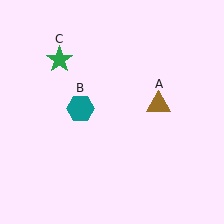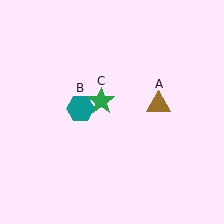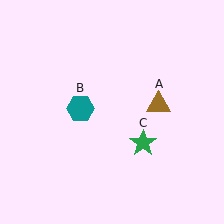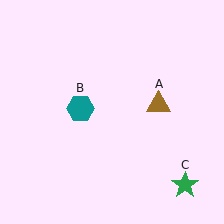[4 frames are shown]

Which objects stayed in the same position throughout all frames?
Brown triangle (object A) and teal hexagon (object B) remained stationary.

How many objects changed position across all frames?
1 object changed position: green star (object C).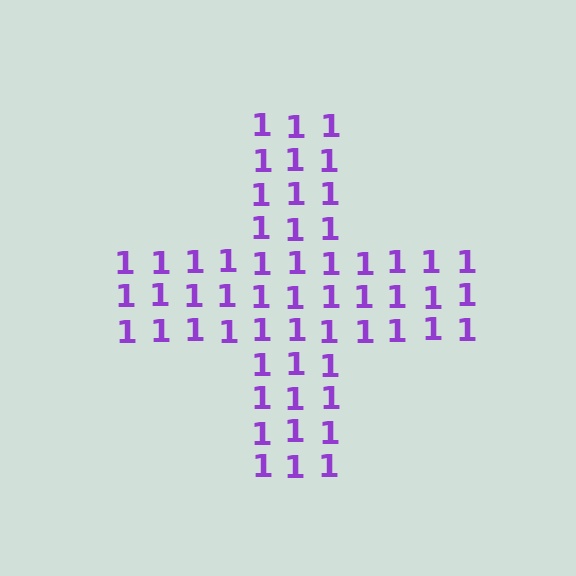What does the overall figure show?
The overall figure shows a cross.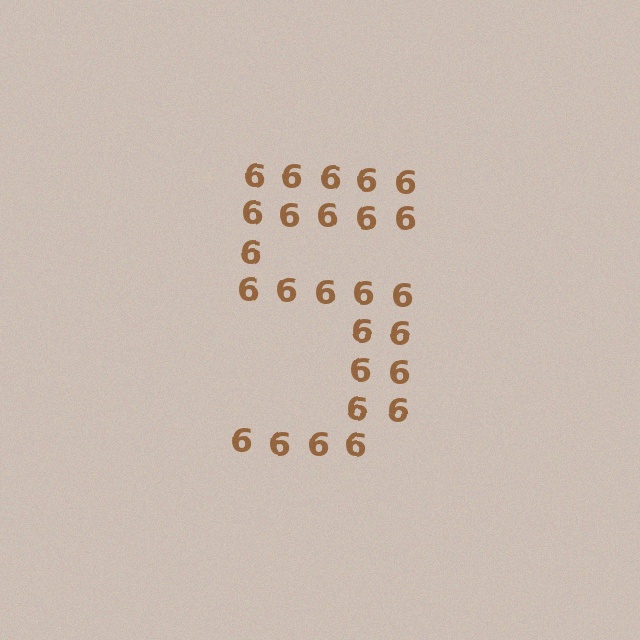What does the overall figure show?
The overall figure shows the digit 5.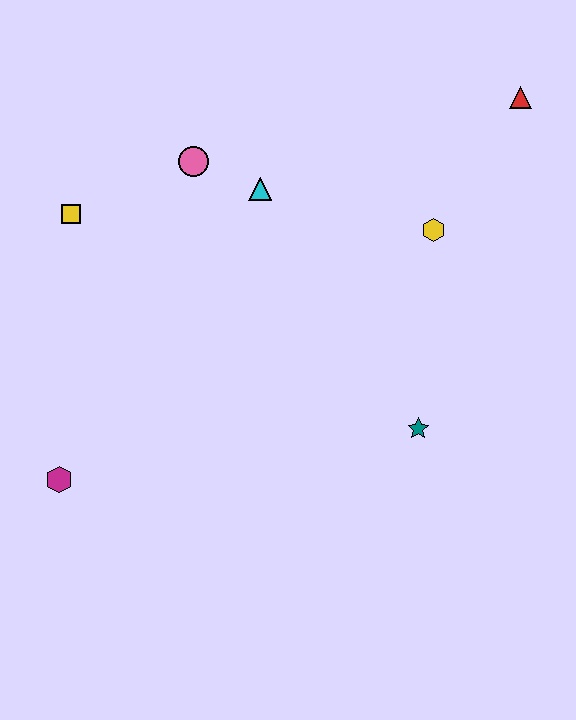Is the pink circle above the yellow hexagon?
Yes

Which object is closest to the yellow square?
The pink circle is closest to the yellow square.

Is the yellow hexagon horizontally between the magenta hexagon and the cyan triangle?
No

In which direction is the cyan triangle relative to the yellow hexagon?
The cyan triangle is to the left of the yellow hexagon.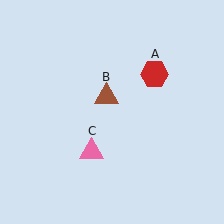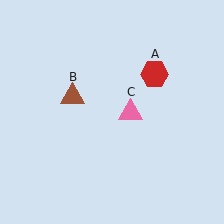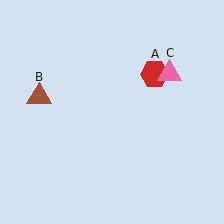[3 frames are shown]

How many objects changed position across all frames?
2 objects changed position: brown triangle (object B), pink triangle (object C).